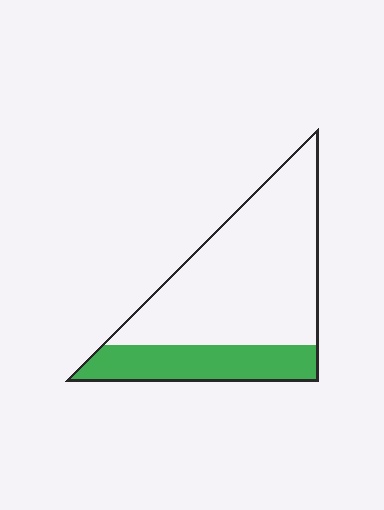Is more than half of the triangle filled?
No.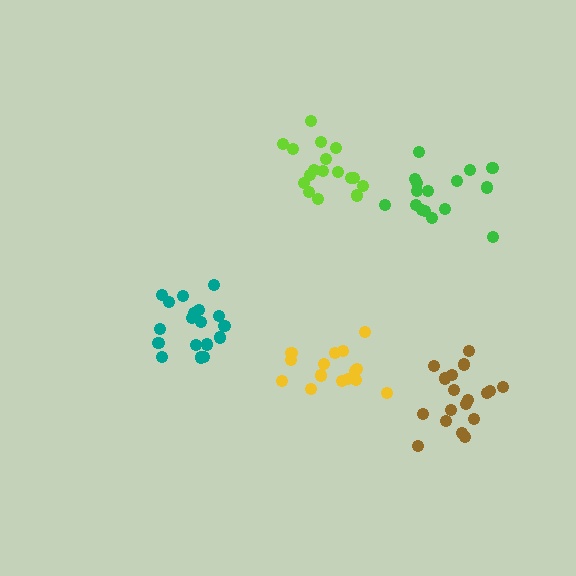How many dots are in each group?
Group 1: 18 dots, Group 2: 17 dots, Group 3: 16 dots, Group 4: 18 dots, Group 5: 15 dots (84 total).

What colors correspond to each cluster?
The clusters are colored: teal, lime, green, brown, yellow.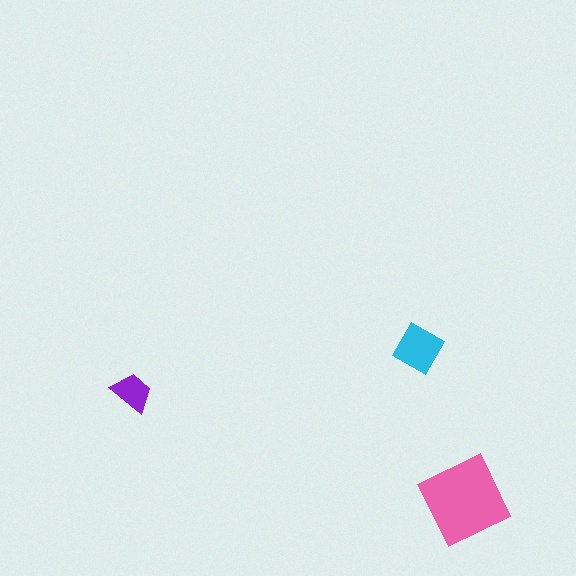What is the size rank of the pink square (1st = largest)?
1st.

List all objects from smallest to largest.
The purple trapezoid, the cyan diamond, the pink square.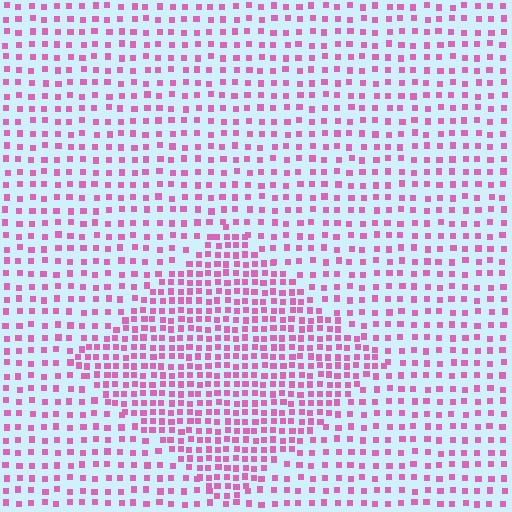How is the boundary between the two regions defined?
The boundary is defined by a change in element density (approximately 1.9x ratio). All elements are the same color, size, and shape.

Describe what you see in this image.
The image contains small pink elements arranged at two different densities. A diamond-shaped region is visible where the elements are more densely packed than the surrounding area.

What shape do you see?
I see a diamond.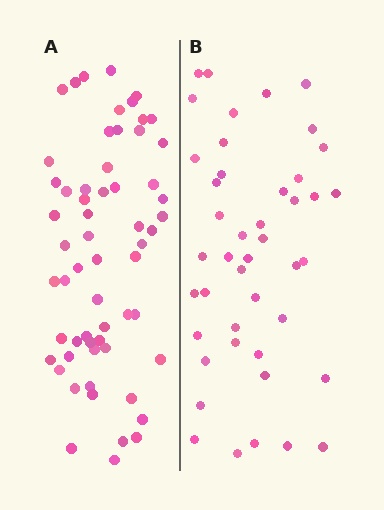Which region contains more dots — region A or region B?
Region A (the left region) has more dots.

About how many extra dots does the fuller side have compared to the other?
Region A has approximately 15 more dots than region B.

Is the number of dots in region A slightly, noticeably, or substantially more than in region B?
Region A has noticeably more, but not dramatically so. The ratio is roughly 1.4 to 1.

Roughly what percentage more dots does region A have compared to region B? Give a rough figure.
About 35% more.